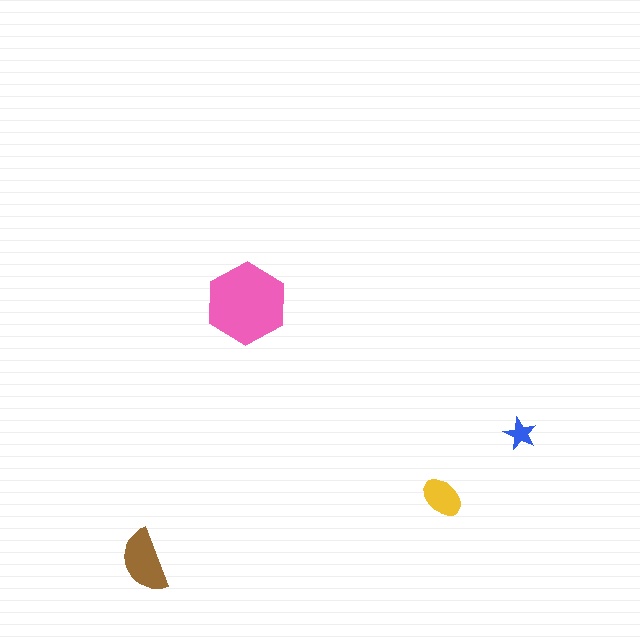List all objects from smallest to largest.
The blue star, the yellow ellipse, the brown semicircle, the pink hexagon.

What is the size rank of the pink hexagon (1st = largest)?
1st.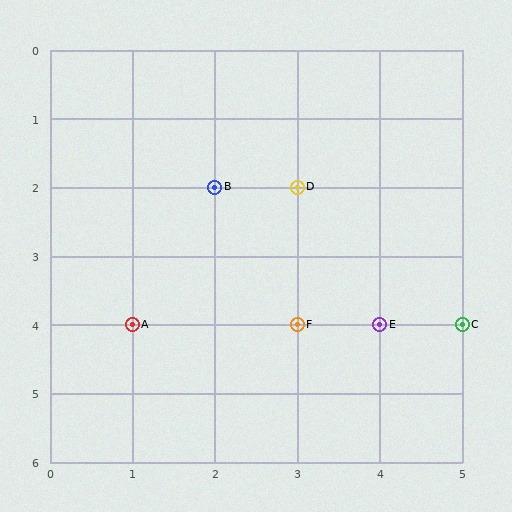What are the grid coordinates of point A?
Point A is at grid coordinates (1, 4).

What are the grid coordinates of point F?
Point F is at grid coordinates (3, 4).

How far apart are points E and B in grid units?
Points E and B are 2 columns and 2 rows apart (about 2.8 grid units diagonally).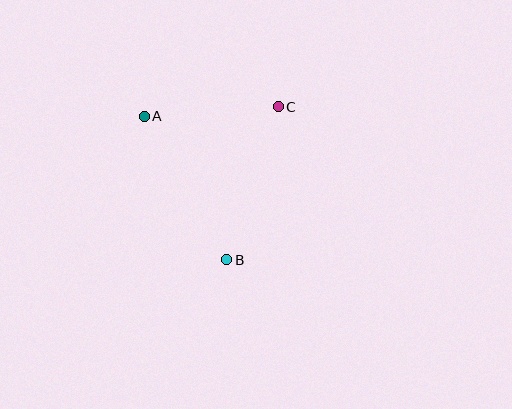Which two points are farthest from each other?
Points A and B are farthest from each other.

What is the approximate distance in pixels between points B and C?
The distance between B and C is approximately 162 pixels.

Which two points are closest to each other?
Points A and C are closest to each other.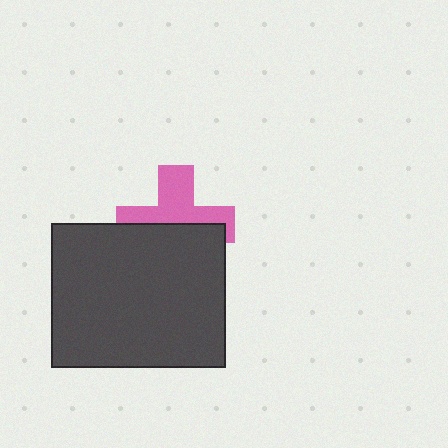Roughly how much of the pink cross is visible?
About half of it is visible (roughly 51%).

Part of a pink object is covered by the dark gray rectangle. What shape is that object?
It is a cross.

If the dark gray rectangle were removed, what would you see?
You would see the complete pink cross.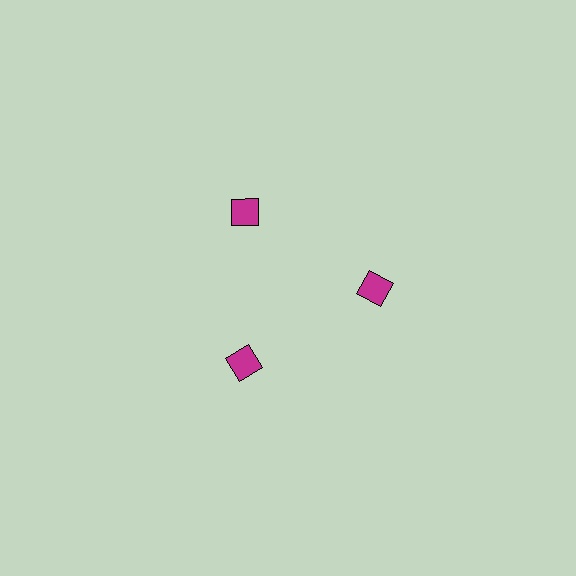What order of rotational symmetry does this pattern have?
This pattern has 3-fold rotational symmetry.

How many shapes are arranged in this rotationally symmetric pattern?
There are 3 shapes, arranged in 3 groups of 1.